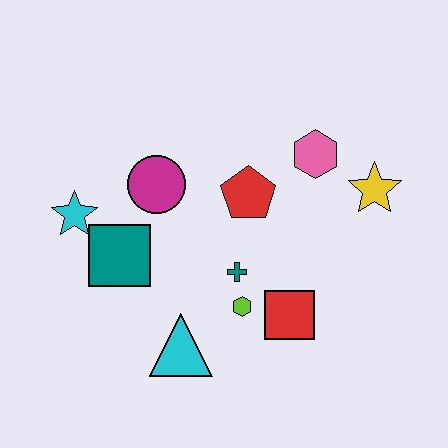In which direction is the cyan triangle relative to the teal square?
The cyan triangle is below the teal square.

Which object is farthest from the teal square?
The yellow star is farthest from the teal square.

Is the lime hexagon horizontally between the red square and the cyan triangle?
Yes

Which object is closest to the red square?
The lime hexagon is closest to the red square.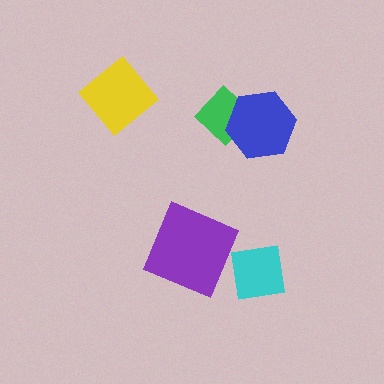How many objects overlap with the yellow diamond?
0 objects overlap with the yellow diamond.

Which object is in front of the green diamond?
The blue hexagon is in front of the green diamond.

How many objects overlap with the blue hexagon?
1 object overlaps with the blue hexagon.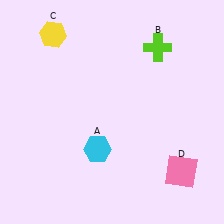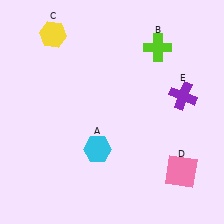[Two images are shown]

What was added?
A purple cross (E) was added in Image 2.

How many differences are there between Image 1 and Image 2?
There is 1 difference between the two images.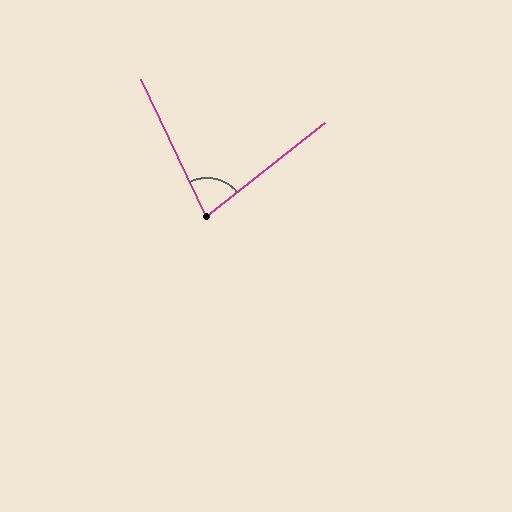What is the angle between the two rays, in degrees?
Approximately 77 degrees.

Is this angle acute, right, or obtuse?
It is acute.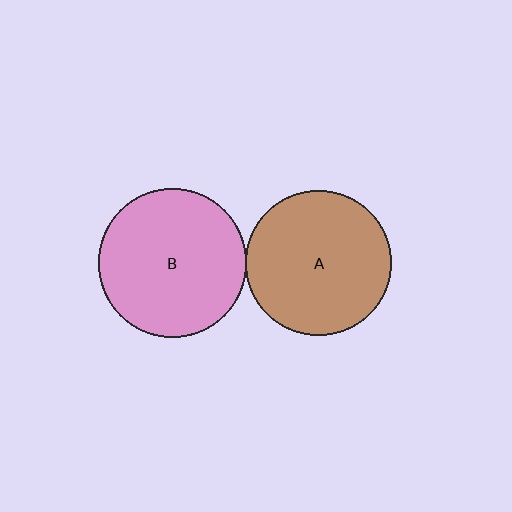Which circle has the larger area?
Circle B (pink).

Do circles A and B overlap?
Yes.